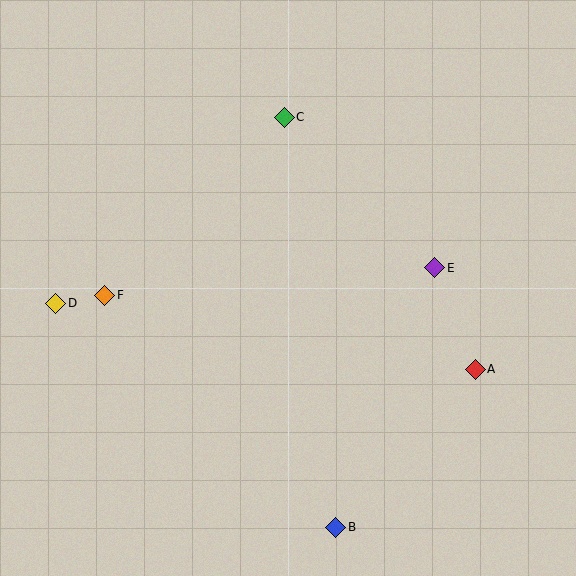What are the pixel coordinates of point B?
Point B is at (336, 527).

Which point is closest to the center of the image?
Point E at (435, 268) is closest to the center.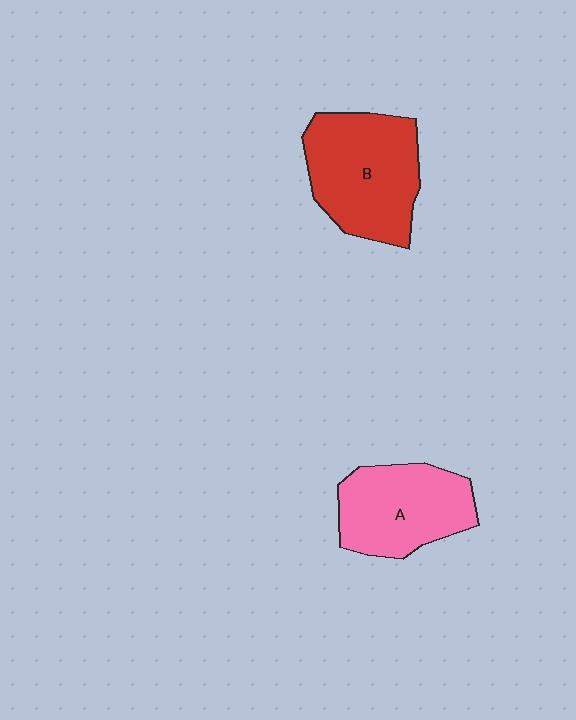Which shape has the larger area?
Shape B (red).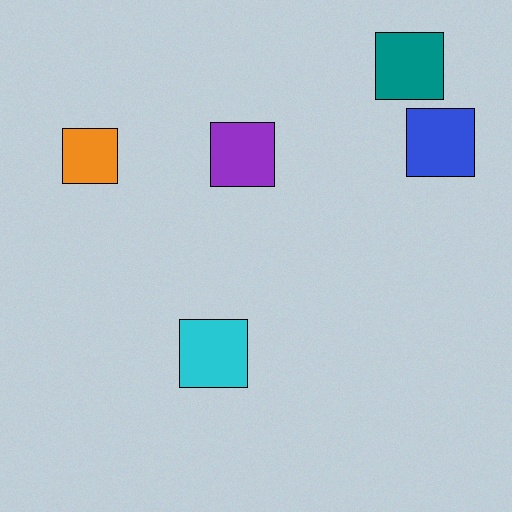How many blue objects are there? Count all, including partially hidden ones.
There is 1 blue object.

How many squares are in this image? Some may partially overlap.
There are 5 squares.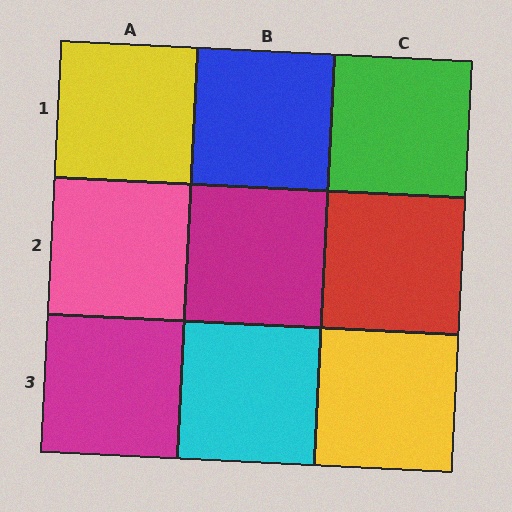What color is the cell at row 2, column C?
Red.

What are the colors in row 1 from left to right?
Yellow, blue, green.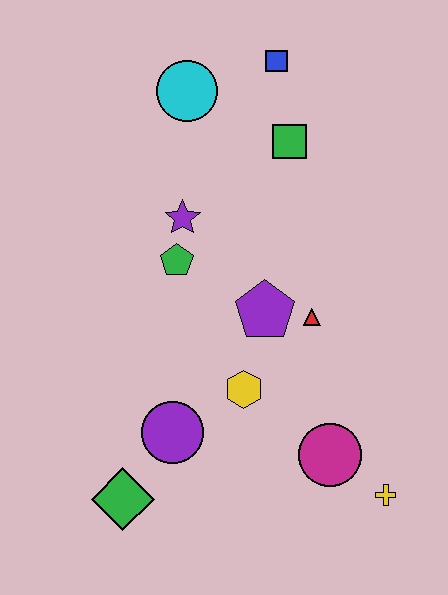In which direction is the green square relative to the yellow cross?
The green square is above the yellow cross.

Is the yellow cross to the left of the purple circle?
No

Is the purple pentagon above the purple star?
No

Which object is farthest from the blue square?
The green diamond is farthest from the blue square.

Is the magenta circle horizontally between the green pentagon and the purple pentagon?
No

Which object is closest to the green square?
The blue square is closest to the green square.